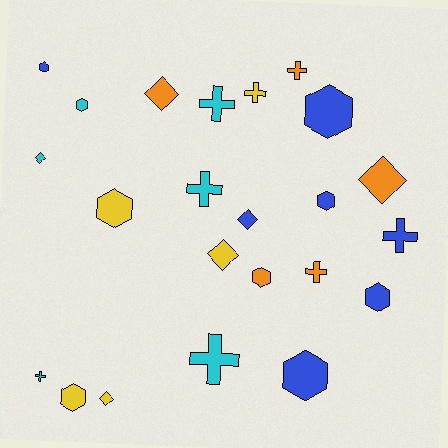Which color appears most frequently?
Blue, with 7 objects.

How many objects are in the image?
There are 23 objects.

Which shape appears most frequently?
Hexagon, with 9 objects.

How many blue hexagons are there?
There are 5 blue hexagons.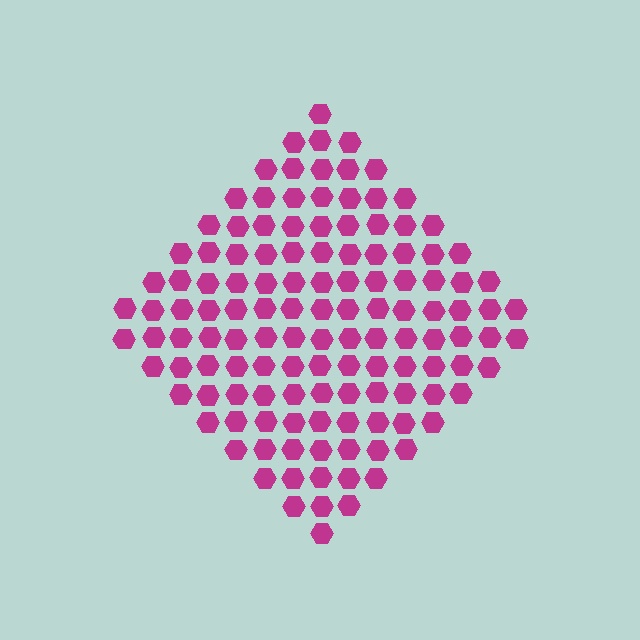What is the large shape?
The large shape is a diamond.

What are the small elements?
The small elements are hexagons.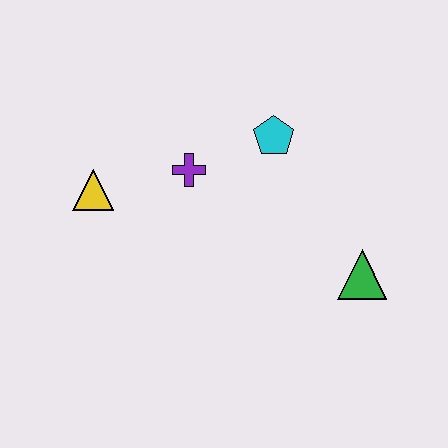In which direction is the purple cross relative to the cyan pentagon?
The purple cross is to the left of the cyan pentagon.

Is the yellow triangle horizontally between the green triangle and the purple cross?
No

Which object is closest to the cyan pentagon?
The purple cross is closest to the cyan pentagon.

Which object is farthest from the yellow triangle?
The green triangle is farthest from the yellow triangle.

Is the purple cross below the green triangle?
No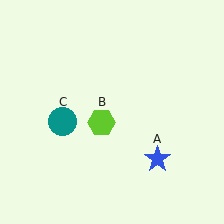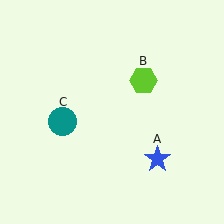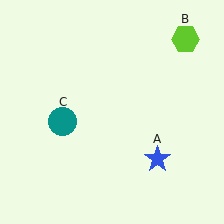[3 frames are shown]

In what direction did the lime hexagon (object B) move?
The lime hexagon (object B) moved up and to the right.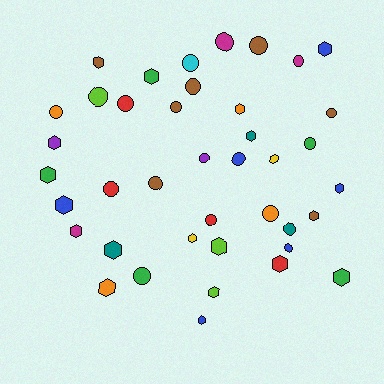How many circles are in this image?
There are 20 circles.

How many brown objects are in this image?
There are 7 brown objects.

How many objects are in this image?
There are 40 objects.